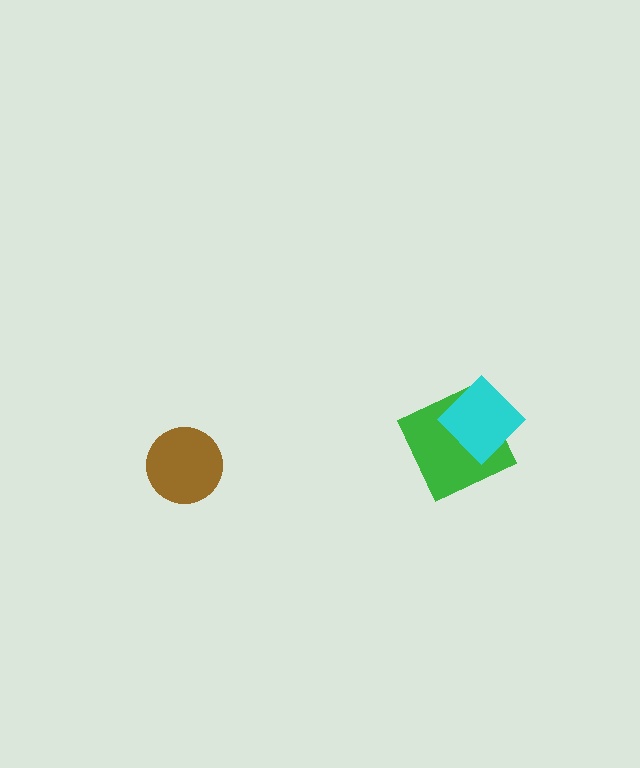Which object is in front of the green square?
The cyan diamond is in front of the green square.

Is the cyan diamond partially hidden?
No, no other shape covers it.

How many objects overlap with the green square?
1 object overlaps with the green square.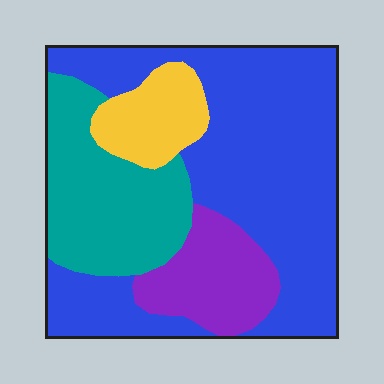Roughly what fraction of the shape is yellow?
Yellow covers roughly 10% of the shape.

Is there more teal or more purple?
Teal.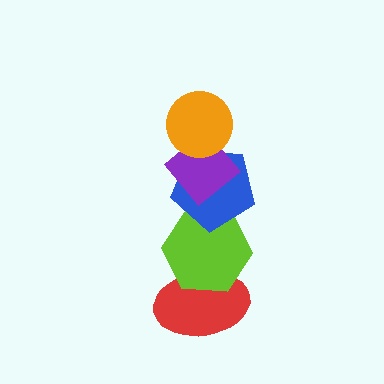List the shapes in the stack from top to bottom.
From top to bottom: the orange circle, the purple diamond, the blue pentagon, the lime hexagon, the red ellipse.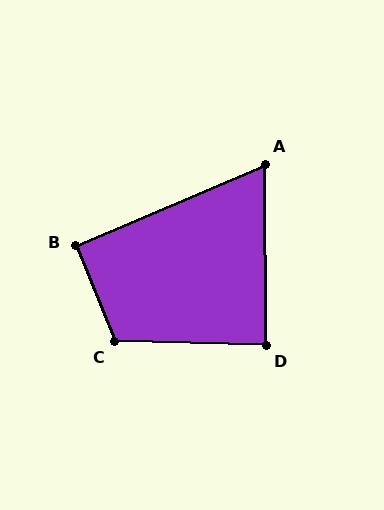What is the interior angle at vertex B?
Approximately 91 degrees (approximately right).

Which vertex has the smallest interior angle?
A, at approximately 67 degrees.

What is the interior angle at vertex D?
Approximately 89 degrees (approximately right).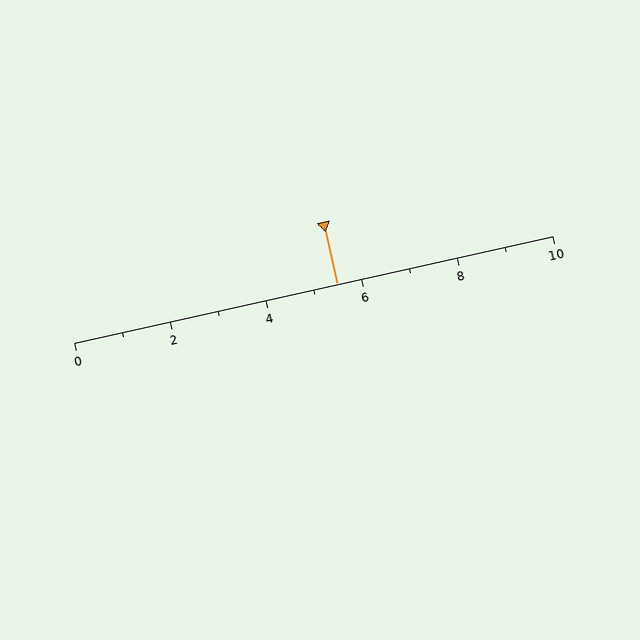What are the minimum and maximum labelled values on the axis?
The axis runs from 0 to 10.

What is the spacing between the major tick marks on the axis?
The major ticks are spaced 2 apart.